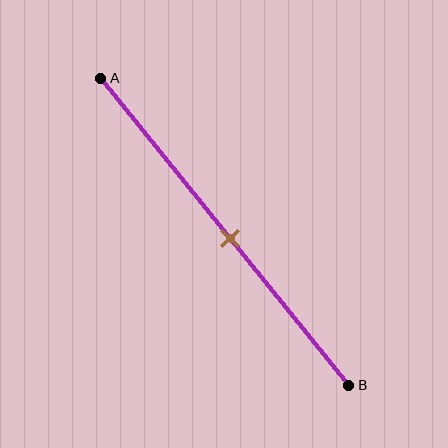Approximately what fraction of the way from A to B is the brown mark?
The brown mark is approximately 50% of the way from A to B.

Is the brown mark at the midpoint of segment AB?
Yes, the mark is approximately at the midpoint.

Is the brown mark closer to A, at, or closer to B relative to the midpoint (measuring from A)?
The brown mark is approximately at the midpoint of segment AB.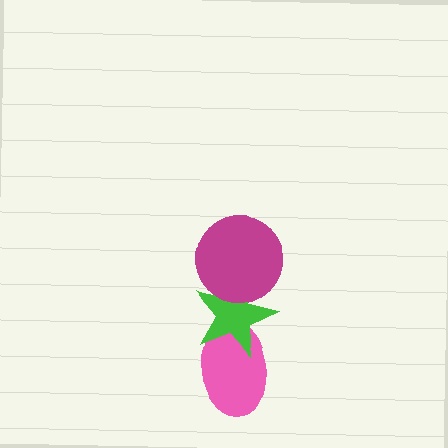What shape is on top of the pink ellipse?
The green star is on top of the pink ellipse.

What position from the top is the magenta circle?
The magenta circle is 1st from the top.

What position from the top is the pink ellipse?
The pink ellipse is 3rd from the top.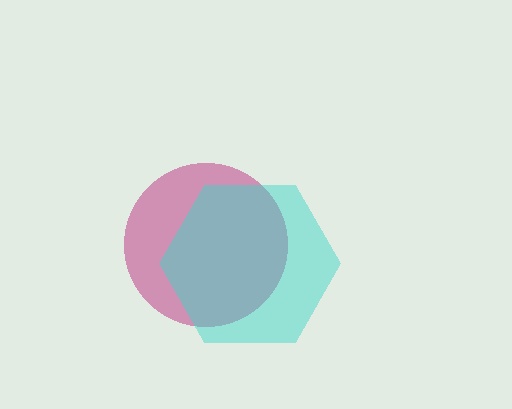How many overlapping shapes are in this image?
There are 2 overlapping shapes in the image.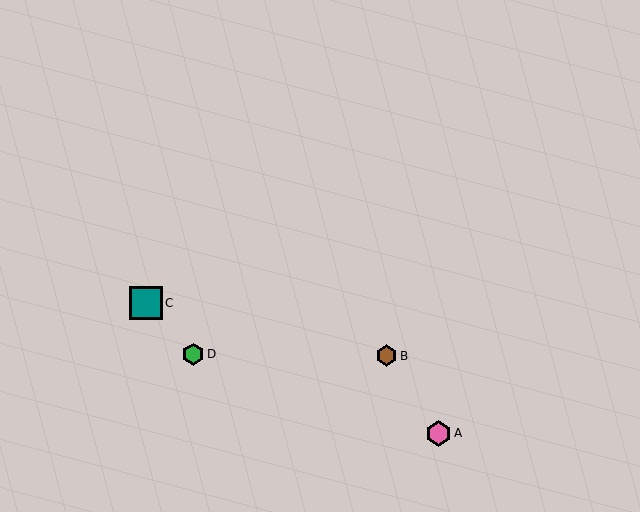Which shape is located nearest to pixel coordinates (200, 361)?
The green hexagon (labeled D) at (193, 354) is nearest to that location.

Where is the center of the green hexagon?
The center of the green hexagon is at (193, 354).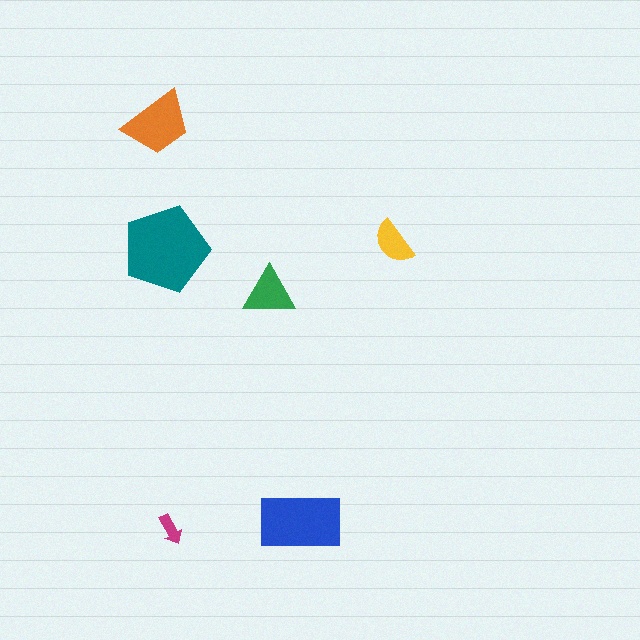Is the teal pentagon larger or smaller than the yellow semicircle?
Larger.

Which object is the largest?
The teal pentagon.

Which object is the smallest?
The magenta arrow.